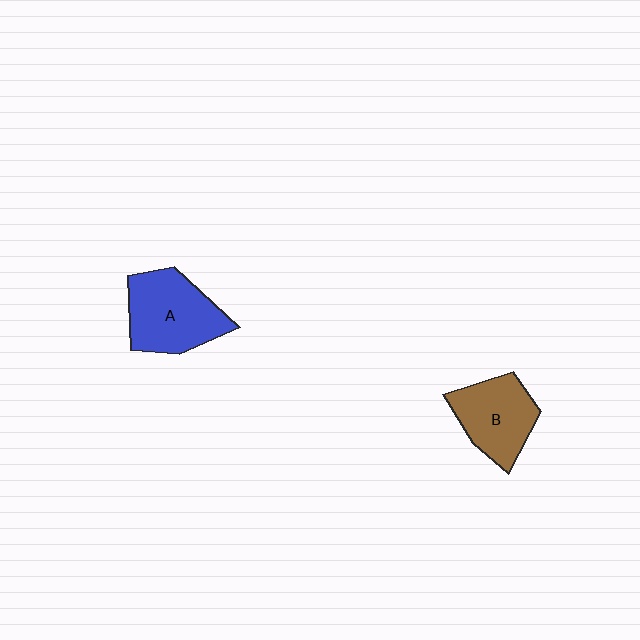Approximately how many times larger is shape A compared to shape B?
Approximately 1.2 times.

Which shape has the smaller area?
Shape B (brown).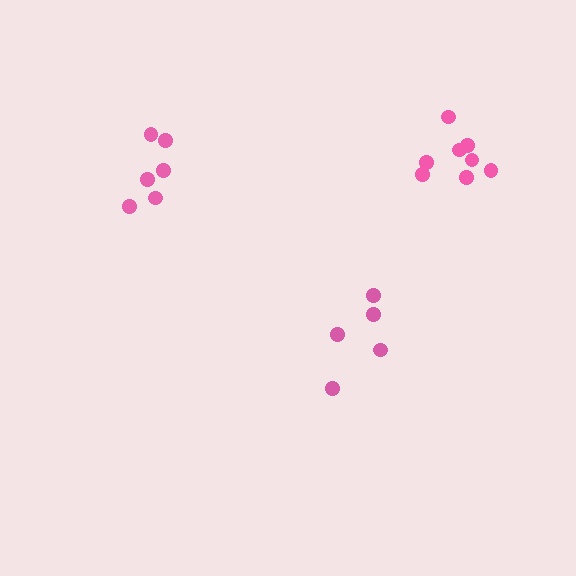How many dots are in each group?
Group 1: 5 dots, Group 2: 6 dots, Group 3: 8 dots (19 total).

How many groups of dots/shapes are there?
There are 3 groups.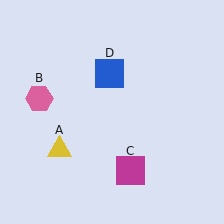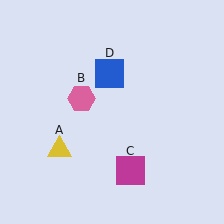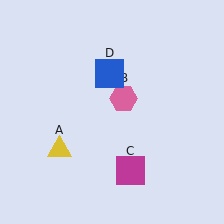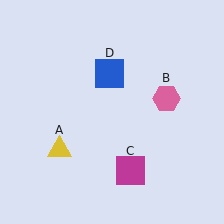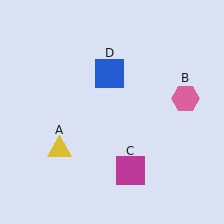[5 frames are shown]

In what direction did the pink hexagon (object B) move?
The pink hexagon (object B) moved right.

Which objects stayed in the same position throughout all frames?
Yellow triangle (object A) and magenta square (object C) and blue square (object D) remained stationary.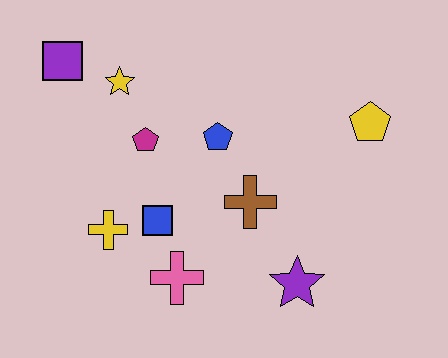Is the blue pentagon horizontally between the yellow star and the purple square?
No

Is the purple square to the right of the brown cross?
No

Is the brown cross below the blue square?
No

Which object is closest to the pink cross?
The blue square is closest to the pink cross.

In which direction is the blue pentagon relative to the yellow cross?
The blue pentagon is to the right of the yellow cross.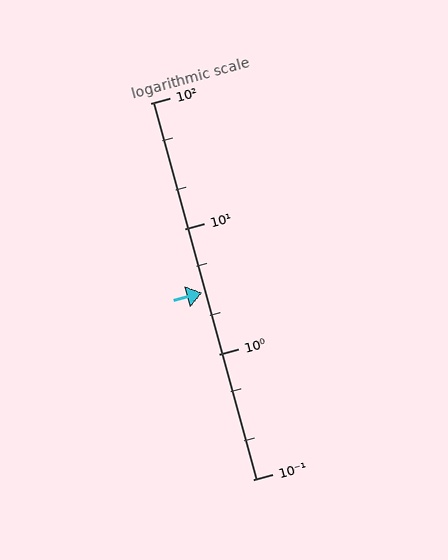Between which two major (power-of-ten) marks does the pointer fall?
The pointer is between 1 and 10.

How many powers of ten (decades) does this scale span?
The scale spans 3 decades, from 0.1 to 100.